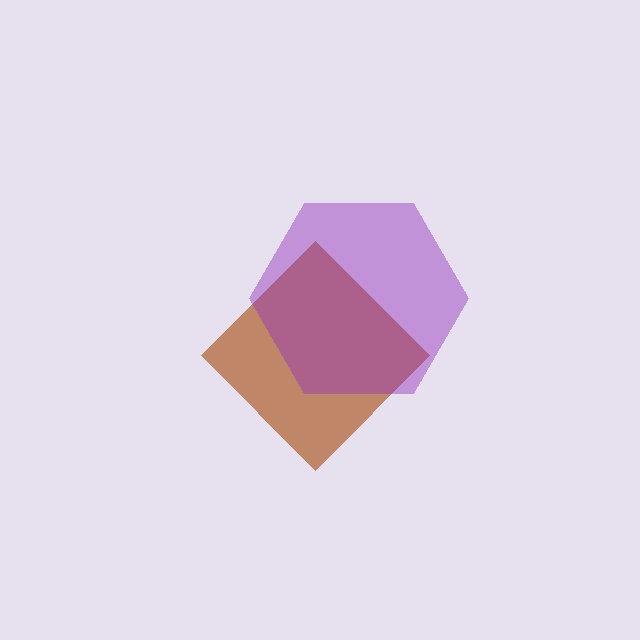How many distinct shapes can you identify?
There are 2 distinct shapes: a brown diamond, a purple hexagon.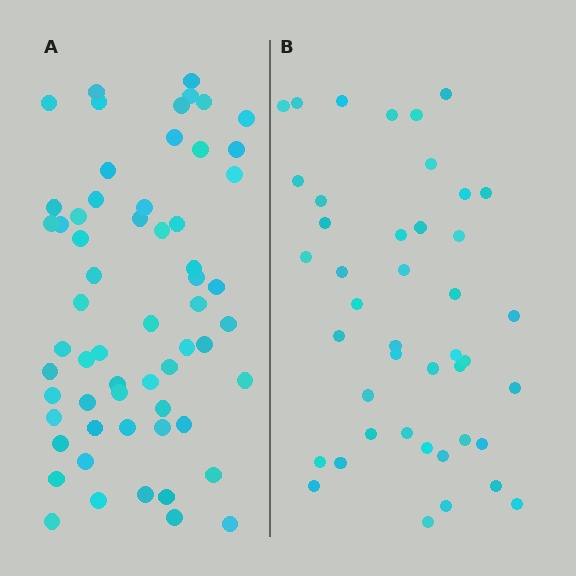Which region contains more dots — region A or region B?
Region A (the left region) has more dots.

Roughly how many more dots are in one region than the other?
Region A has approximately 15 more dots than region B.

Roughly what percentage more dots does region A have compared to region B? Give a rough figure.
About 40% more.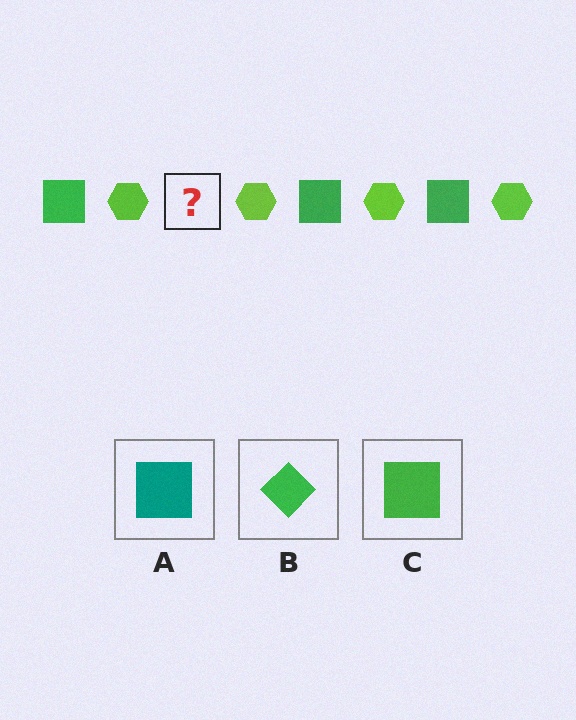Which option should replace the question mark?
Option C.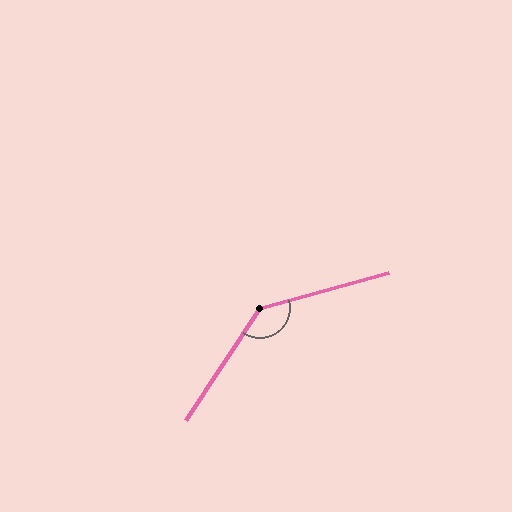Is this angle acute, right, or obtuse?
It is obtuse.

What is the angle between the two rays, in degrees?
Approximately 139 degrees.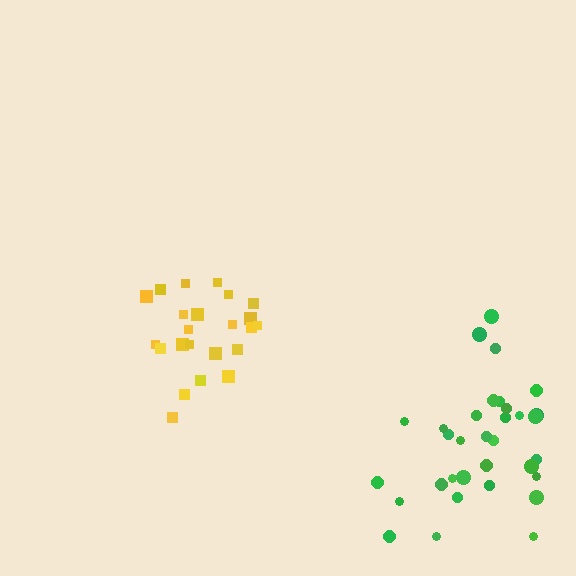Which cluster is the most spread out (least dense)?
Green.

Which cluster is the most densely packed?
Yellow.